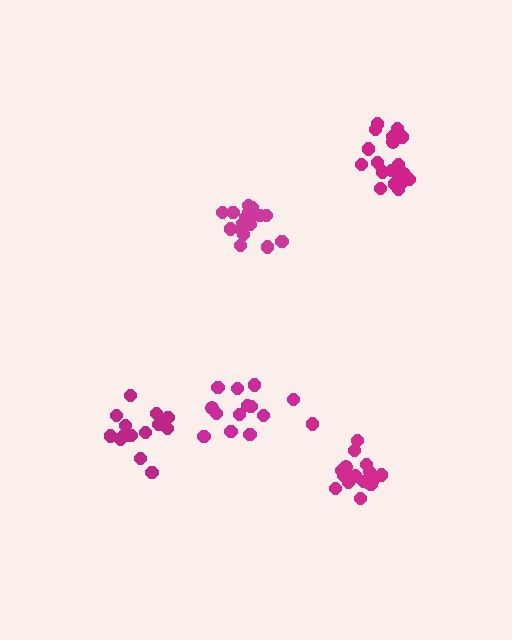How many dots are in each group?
Group 1: 13 dots, Group 2: 17 dots, Group 3: 19 dots, Group 4: 15 dots, Group 5: 19 dots (83 total).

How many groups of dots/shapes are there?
There are 5 groups.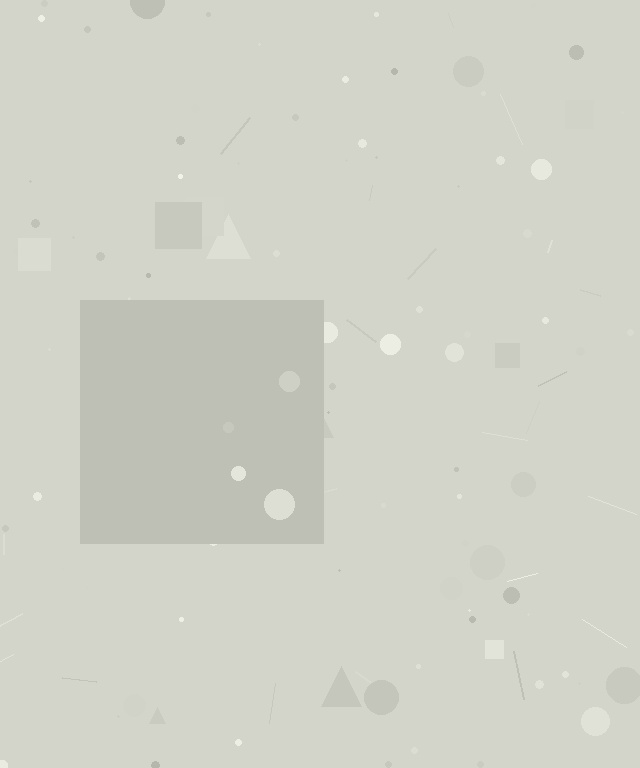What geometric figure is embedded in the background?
A square is embedded in the background.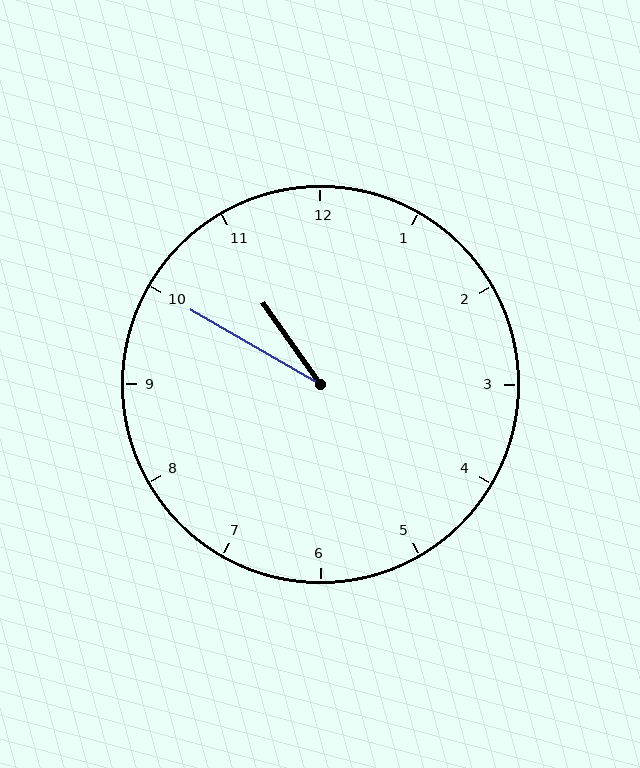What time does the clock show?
10:50.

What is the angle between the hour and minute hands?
Approximately 25 degrees.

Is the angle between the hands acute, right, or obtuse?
It is acute.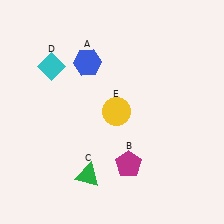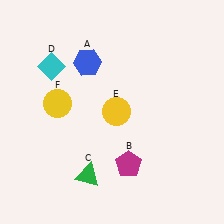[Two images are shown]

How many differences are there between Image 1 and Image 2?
There is 1 difference between the two images.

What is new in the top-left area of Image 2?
A yellow circle (F) was added in the top-left area of Image 2.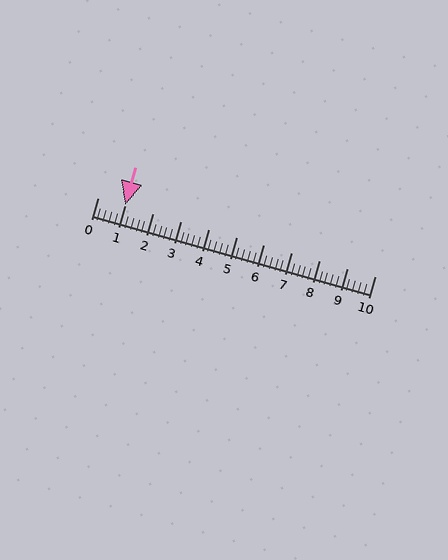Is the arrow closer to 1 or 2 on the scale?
The arrow is closer to 1.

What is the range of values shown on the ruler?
The ruler shows values from 0 to 10.